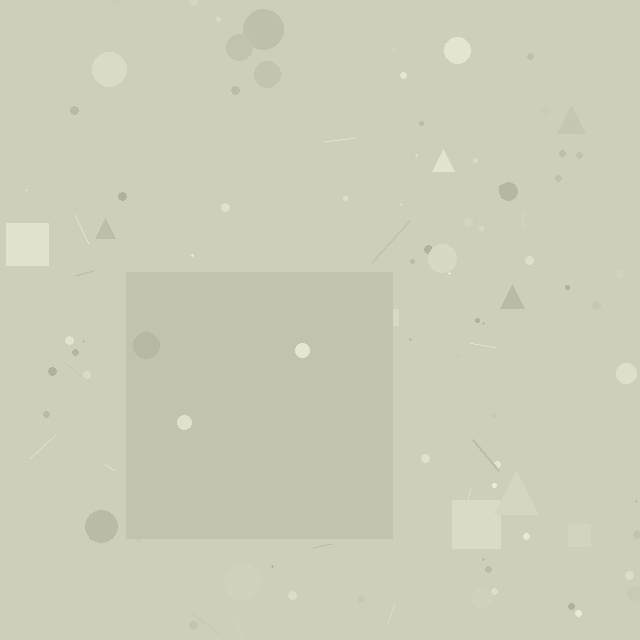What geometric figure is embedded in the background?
A square is embedded in the background.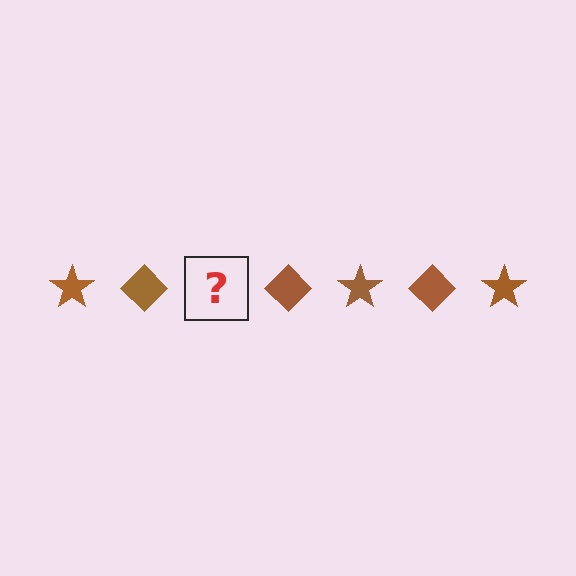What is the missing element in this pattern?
The missing element is a brown star.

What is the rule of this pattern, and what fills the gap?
The rule is that the pattern cycles through star, diamond shapes in brown. The gap should be filled with a brown star.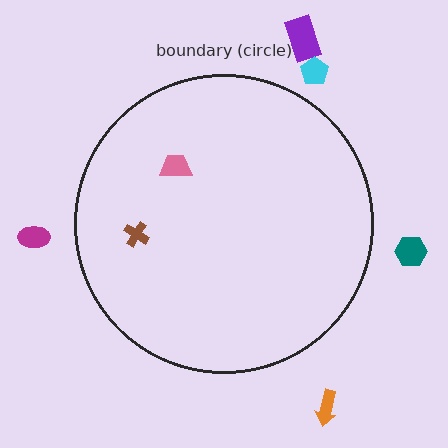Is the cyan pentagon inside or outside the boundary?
Outside.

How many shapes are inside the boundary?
2 inside, 5 outside.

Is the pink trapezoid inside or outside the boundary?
Inside.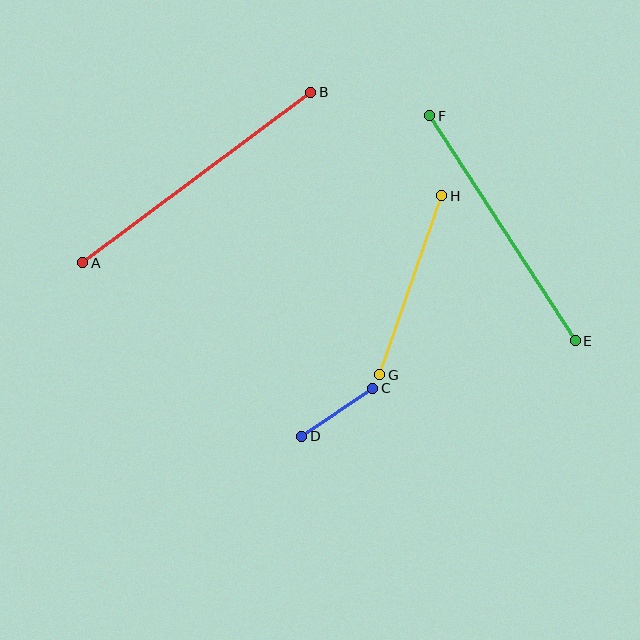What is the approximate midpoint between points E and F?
The midpoint is at approximately (503, 228) pixels.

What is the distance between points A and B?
The distance is approximately 284 pixels.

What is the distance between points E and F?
The distance is approximately 268 pixels.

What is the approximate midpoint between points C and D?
The midpoint is at approximately (337, 412) pixels.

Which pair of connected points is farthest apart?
Points A and B are farthest apart.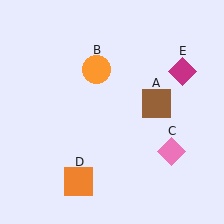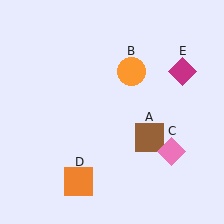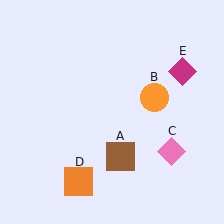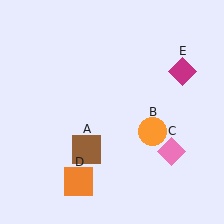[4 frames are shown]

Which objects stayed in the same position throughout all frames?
Pink diamond (object C) and orange square (object D) and magenta diamond (object E) remained stationary.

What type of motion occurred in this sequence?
The brown square (object A), orange circle (object B) rotated clockwise around the center of the scene.